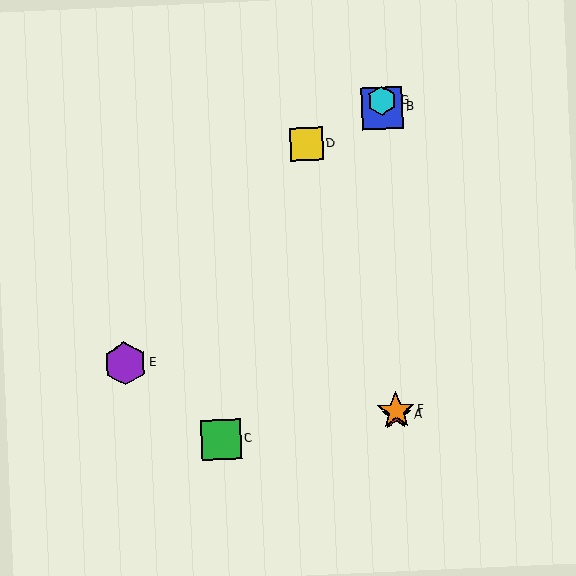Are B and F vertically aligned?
Yes, both are at x≈382.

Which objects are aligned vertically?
Objects A, B, F, G are aligned vertically.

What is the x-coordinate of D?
Object D is at x≈307.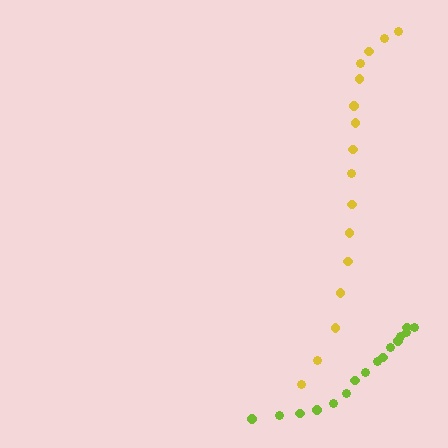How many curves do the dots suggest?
There are 2 distinct paths.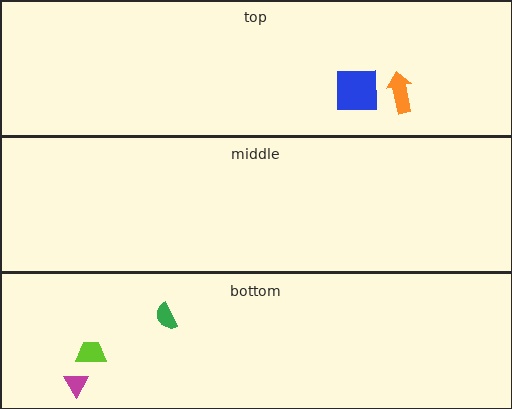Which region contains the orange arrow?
The top region.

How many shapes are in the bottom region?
3.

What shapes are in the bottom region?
The lime trapezoid, the magenta triangle, the green semicircle.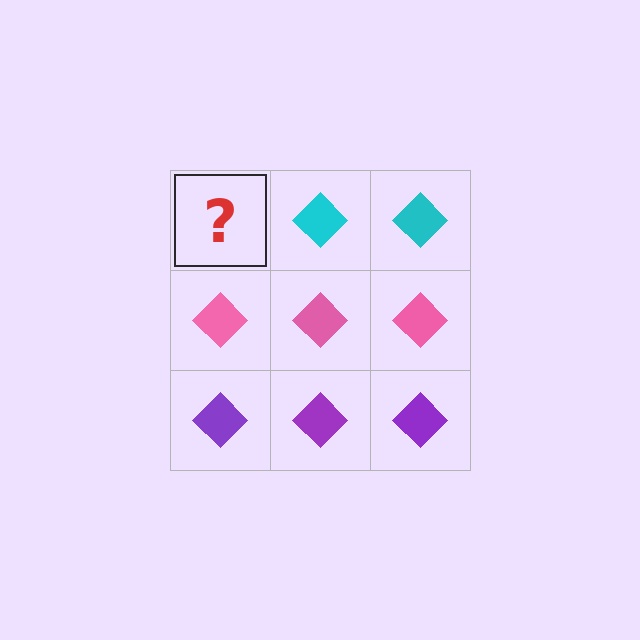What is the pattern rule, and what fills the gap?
The rule is that each row has a consistent color. The gap should be filled with a cyan diamond.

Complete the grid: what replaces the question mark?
The question mark should be replaced with a cyan diamond.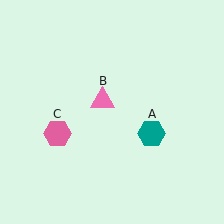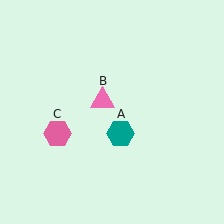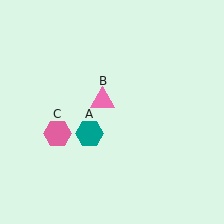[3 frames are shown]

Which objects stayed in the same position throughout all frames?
Pink triangle (object B) and pink hexagon (object C) remained stationary.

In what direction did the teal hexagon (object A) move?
The teal hexagon (object A) moved left.